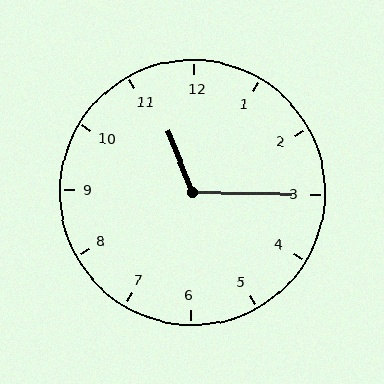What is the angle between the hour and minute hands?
Approximately 112 degrees.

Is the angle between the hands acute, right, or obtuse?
It is obtuse.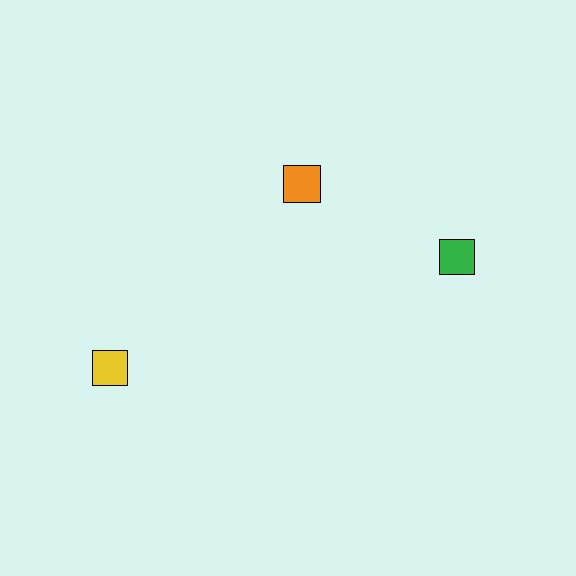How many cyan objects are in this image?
There are no cyan objects.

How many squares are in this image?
There are 3 squares.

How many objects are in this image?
There are 3 objects.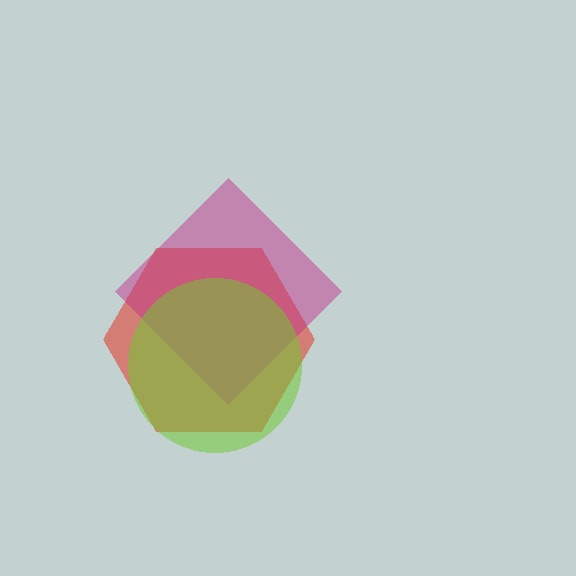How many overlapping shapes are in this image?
There are 3 overlapping shapes in the image.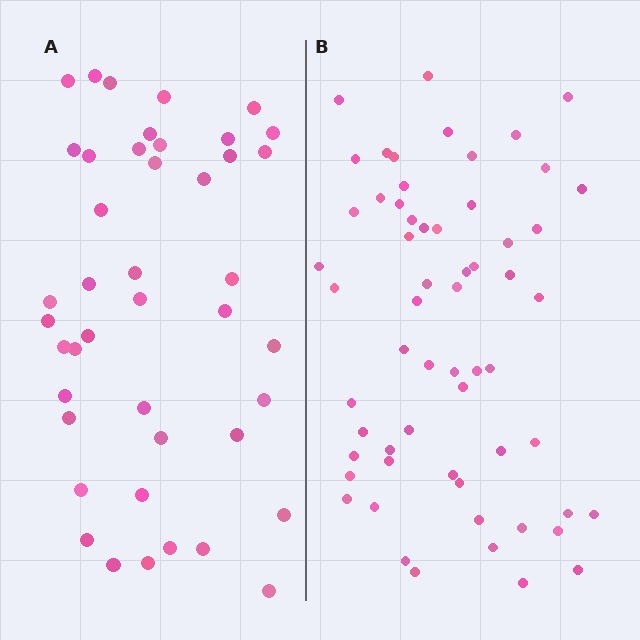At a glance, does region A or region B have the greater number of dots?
Region B (the right region) has more dots.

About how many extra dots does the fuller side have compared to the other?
Region B has approximately 15 more dots than region A.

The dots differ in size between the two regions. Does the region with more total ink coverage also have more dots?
No. Region A has more total ink coverage because its dots are larger, but region B actually contains more individual dots. Total area can be misleading — the number of items is what matters here.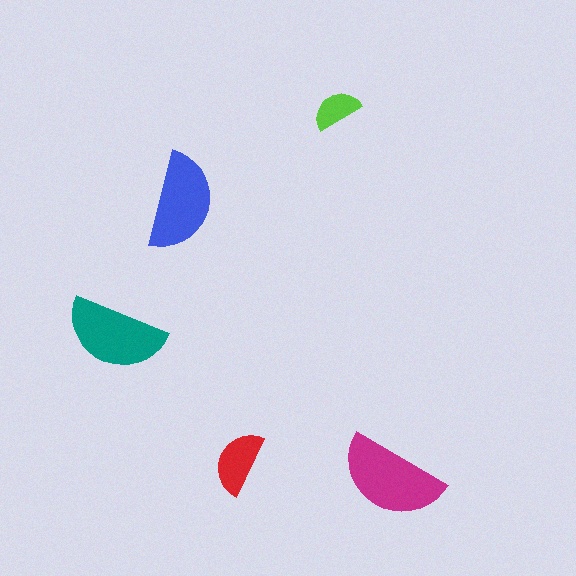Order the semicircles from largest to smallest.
the magenta one, the teal one, the blue one, the red one, the lime one.